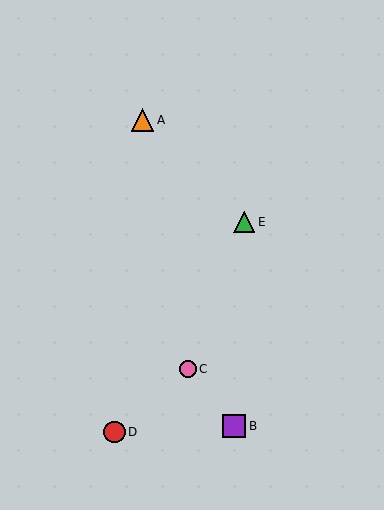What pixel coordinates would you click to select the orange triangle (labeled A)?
Click at (142, 120) to select the orange triangle A.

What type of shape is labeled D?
Shape D is a red circle.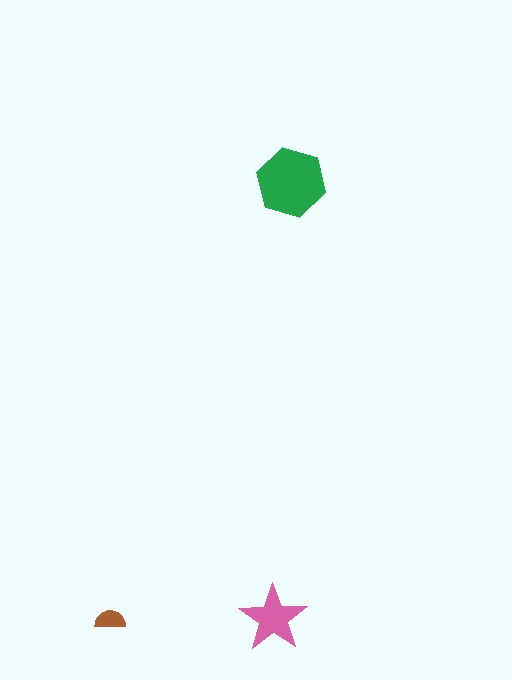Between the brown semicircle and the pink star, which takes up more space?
The pink star.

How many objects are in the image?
There are 3 objects in the image.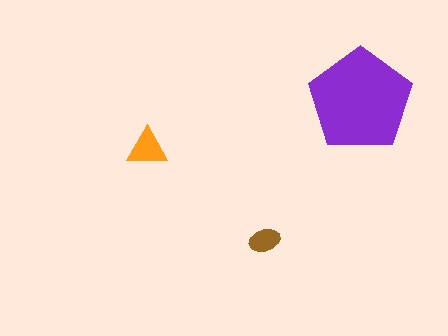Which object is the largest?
The purple pentagon.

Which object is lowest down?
The brown ellipse is bottommost.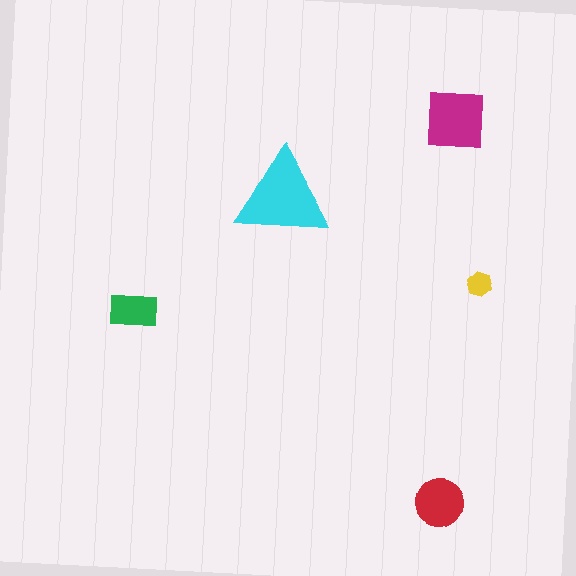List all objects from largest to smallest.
The cyan triangle, the magenta square, the red circle, the green rectangle, the yellow hexagon.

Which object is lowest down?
The red circle is bottommost.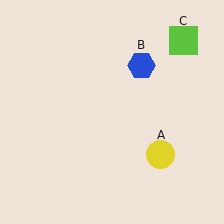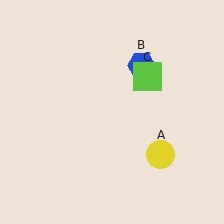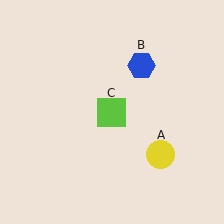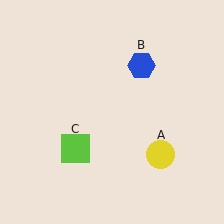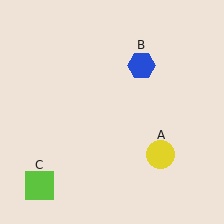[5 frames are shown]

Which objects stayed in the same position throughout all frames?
Yellow circle (object A) and blue hexagon (object B) remained stationary.